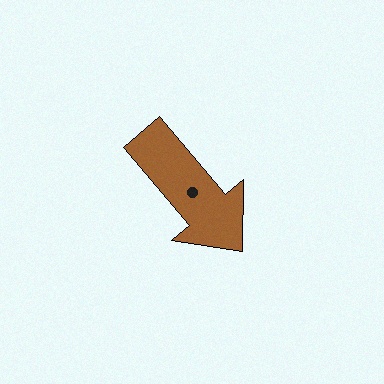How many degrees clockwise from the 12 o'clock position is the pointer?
Approximately 140 degrees.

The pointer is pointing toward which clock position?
Roughly 5 o'clock.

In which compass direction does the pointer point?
Southeast.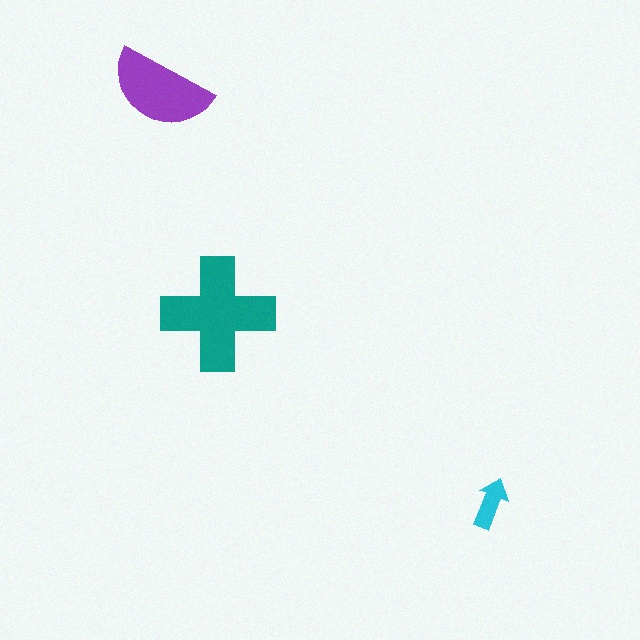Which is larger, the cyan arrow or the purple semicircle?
The purple semicircle.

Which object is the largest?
The teal cross.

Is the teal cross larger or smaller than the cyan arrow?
Larger.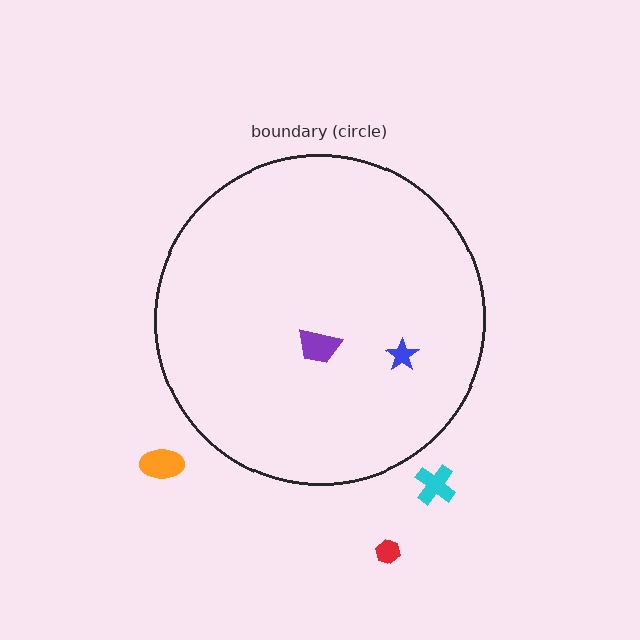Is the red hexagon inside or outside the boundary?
Outside.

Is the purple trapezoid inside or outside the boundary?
Inside.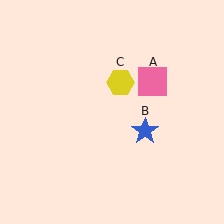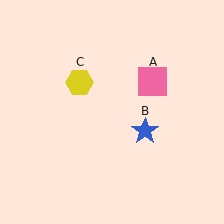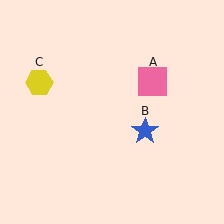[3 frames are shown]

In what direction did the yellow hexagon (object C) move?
The yellow hexagon (object C) moved left.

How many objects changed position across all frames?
1 object changed position: yellow hexagon (object C).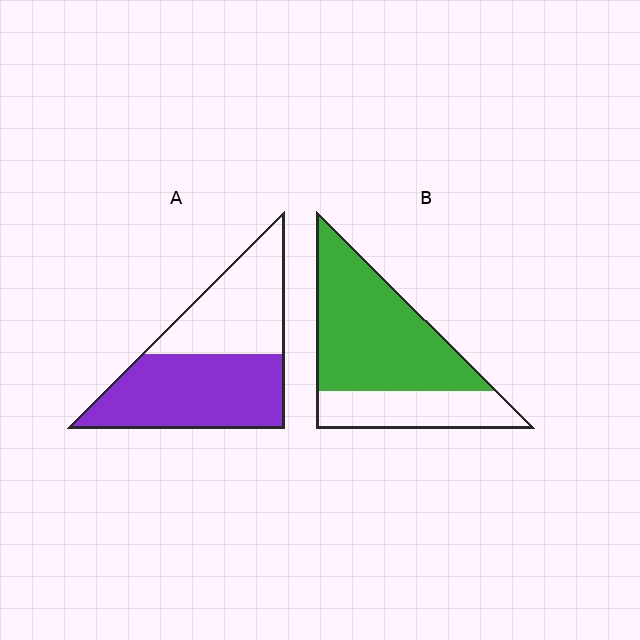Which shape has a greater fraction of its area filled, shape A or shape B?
Shape B.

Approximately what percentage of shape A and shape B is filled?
A is approximately 55% and B is approximately 70%.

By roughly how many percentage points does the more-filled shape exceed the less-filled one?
By roughly 10 percentage points (B over A).